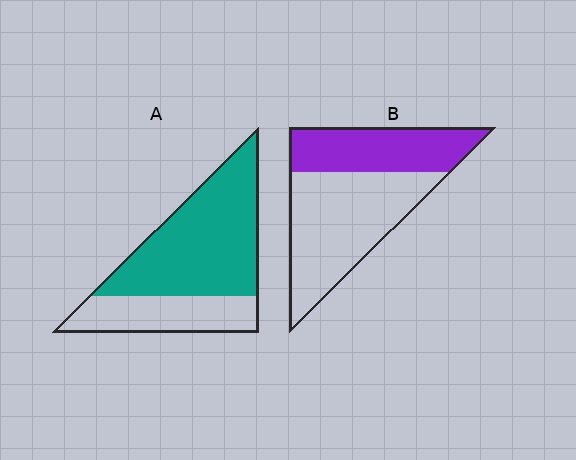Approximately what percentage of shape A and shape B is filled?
A is approximately 65% and B is approximately 40%.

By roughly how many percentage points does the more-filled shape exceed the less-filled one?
By roughly 30 percentage points (A over B).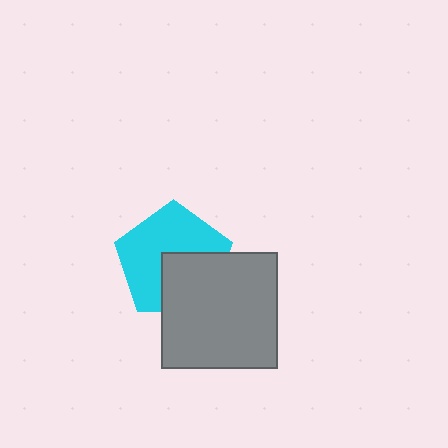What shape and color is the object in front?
The object in front is a gray square.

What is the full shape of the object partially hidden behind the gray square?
The partially hidden object is a cyan pentagon.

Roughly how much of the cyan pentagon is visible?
About half of it is visible (roughly 62%).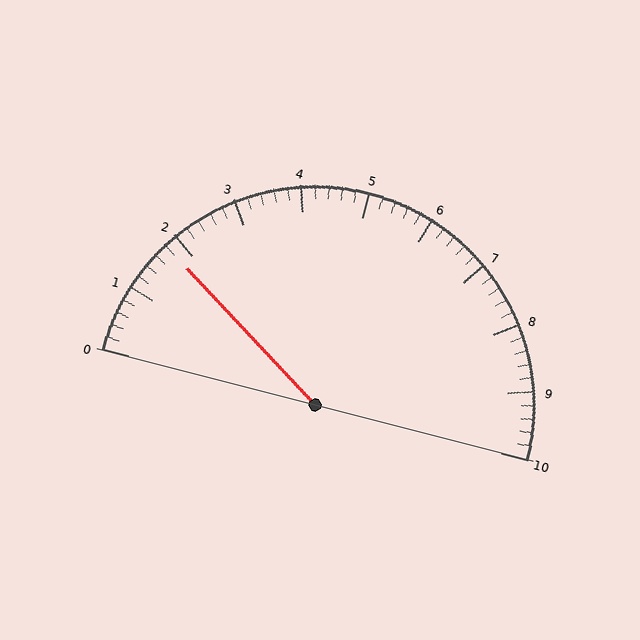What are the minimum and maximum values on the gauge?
The gauge ranges from 0 to 10.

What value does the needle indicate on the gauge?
The needle indicates approximately 1.8.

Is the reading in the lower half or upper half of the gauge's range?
The reading is in the lower half of the range (0 to 10).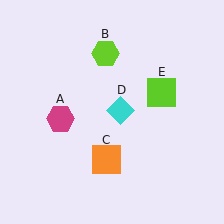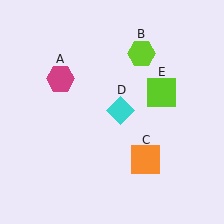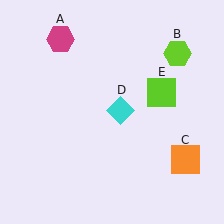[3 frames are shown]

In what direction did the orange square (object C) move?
The orange square (object C) moved right.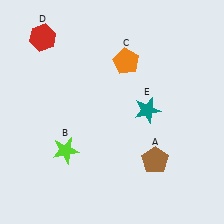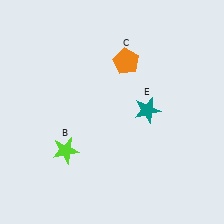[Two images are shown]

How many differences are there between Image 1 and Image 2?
There are 2 differences between the two images.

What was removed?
The red hexagon (D), the brown pentagon (A) were removed in Image 2.